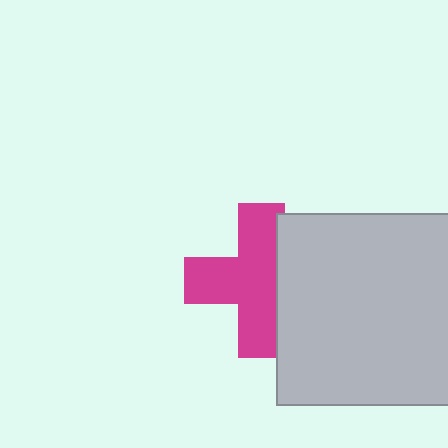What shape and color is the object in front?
The object in front is a light gray square.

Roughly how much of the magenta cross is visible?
Most of it is visible (roughly 68%).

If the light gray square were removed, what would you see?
You would see the complete magenta cross.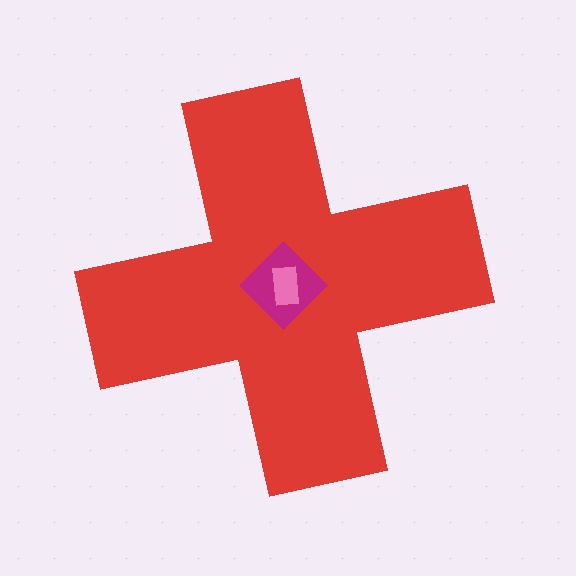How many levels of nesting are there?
3.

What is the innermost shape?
The pink rectangle.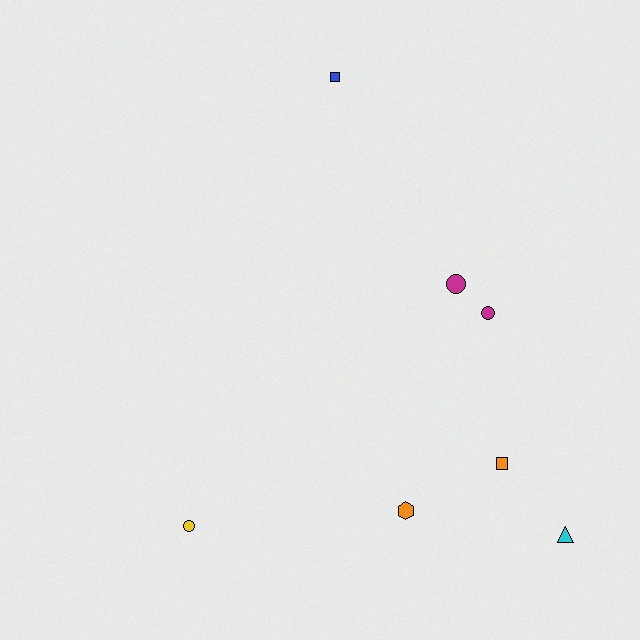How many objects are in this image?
There are 7 objects.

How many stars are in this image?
There are no stars.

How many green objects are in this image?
There are no green objects.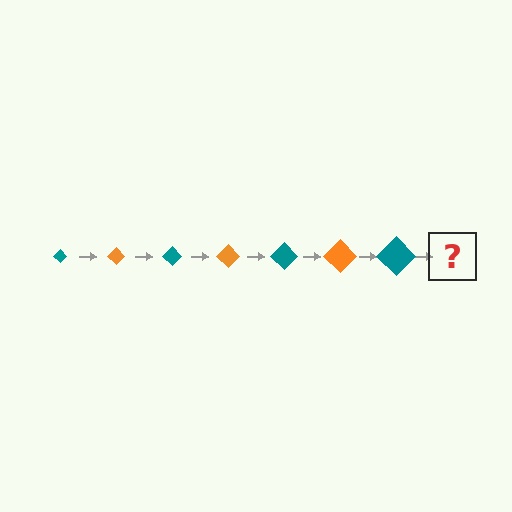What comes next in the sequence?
The next element should be an orange diamond, larger than the previous one.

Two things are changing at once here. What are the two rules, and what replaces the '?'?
The two rules are that the diamond grows larger each step and the color cycles through teal and orange. The '?' should be an orange diamond, larger than the previous one.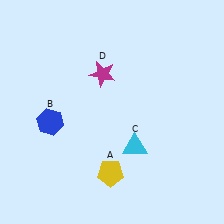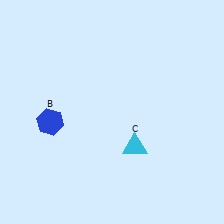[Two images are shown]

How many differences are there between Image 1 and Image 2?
There are 2 differences between the two images.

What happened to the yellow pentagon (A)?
The yellow pentagon (A) was removed in Image 2. It was in the bottom-left area of Image 1.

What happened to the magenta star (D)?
The magenta star (D) was removed in Image 2. It was in the top-left area of Image 1.